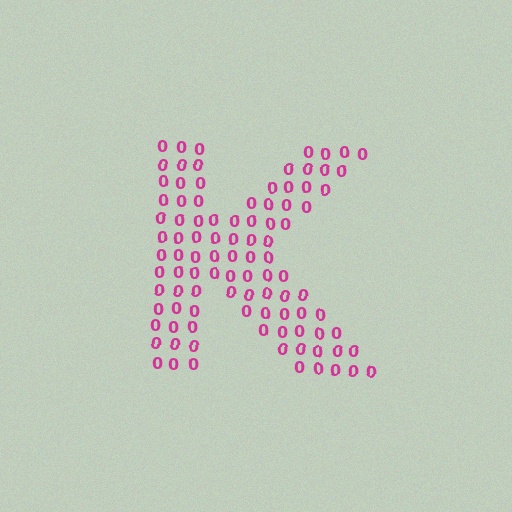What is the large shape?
The large shape is the letter K.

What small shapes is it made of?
It is made of small digit 0's.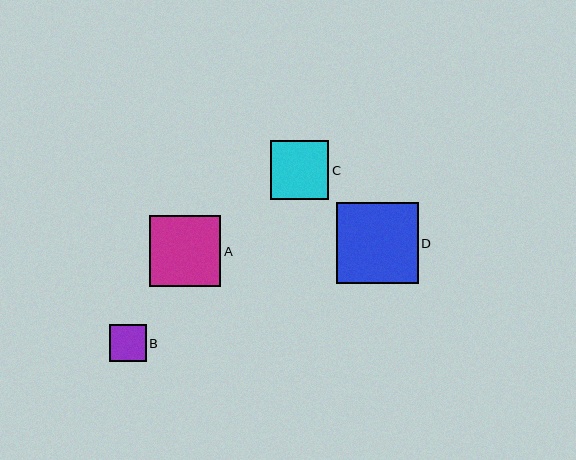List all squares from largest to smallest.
From largest to smallest: D, A, C, B.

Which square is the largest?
Square D is the largest with a size of approximately 81 pixels.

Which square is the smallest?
Square B is the smallest with a size of approximately 36 pixels.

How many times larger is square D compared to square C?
Square D is approximately 1.4 times the size of square C.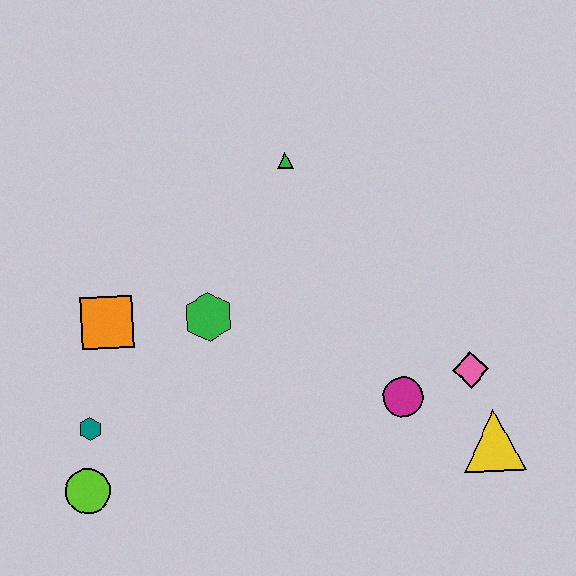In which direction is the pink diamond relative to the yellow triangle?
The pink diamond is above the yellow triangle.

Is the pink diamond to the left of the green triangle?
No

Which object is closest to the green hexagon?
The orange square is closest to the green hexagon.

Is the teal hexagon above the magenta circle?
No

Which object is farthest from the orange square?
The yellow triangle is farthest from the orange square.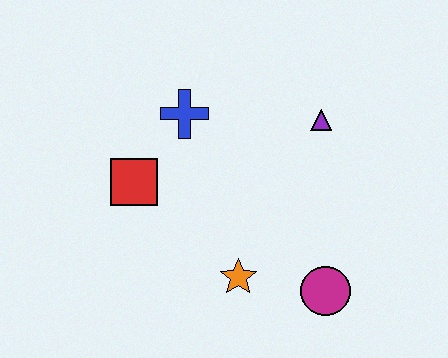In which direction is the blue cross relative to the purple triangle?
The blue cross is to the left of the purple triangle.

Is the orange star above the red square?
No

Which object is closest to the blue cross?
The red square is closest to the blue cross.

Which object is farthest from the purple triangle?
The red square is farthest from the purple triangle.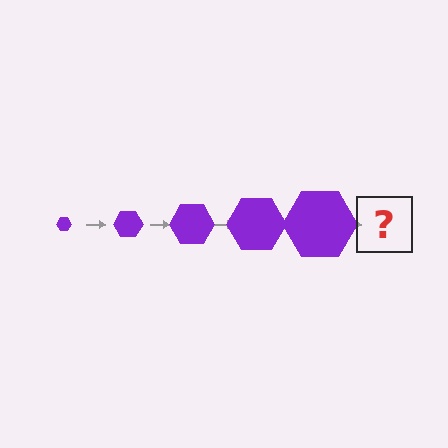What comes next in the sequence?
The next element should be a purple hexagon, larger than the previous one.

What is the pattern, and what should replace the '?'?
The pattern is that the hexagon gets progressively larger each step. The '?' should be a purple hexagon, larger than the previous one.